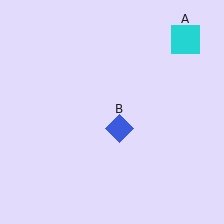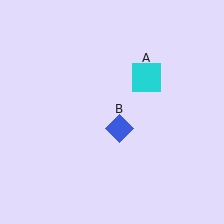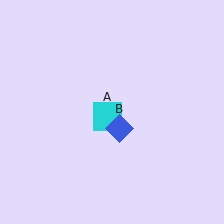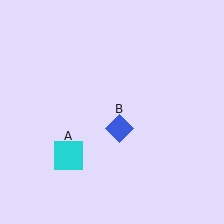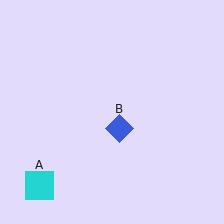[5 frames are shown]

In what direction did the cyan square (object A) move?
The cyan square (object A) moved down and to the left.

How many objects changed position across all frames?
1 object changed position: cyan square (object A).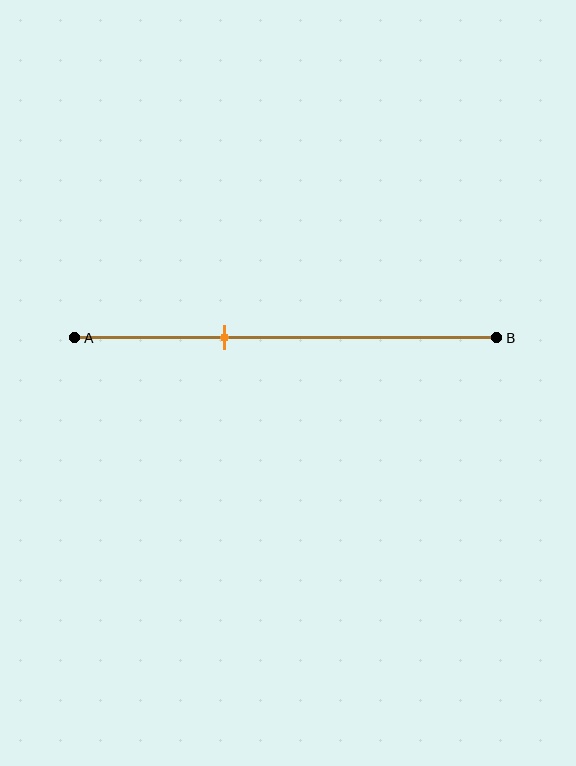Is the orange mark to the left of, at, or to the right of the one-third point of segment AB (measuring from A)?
The orange mark is approximately at the one-third point of segment AB.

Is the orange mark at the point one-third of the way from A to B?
Yes, the mark is approximately at the one-third point.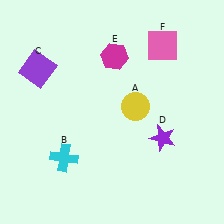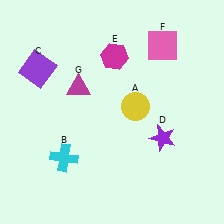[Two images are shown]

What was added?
A magenta triangle (G) was added in Image 2.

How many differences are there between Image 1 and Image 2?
There is 1 difference between the two images.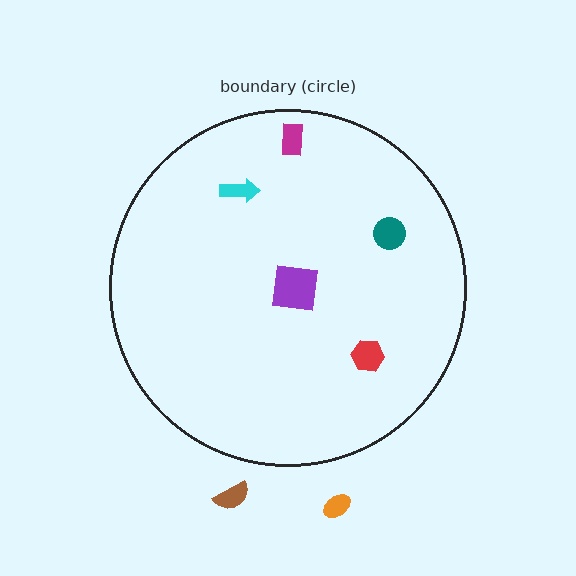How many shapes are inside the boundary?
5 inside, 2 outside.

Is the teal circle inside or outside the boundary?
Inside.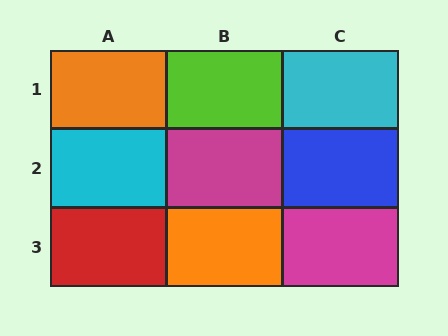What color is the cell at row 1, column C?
Cyan.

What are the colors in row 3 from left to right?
Red, orange, magenta.